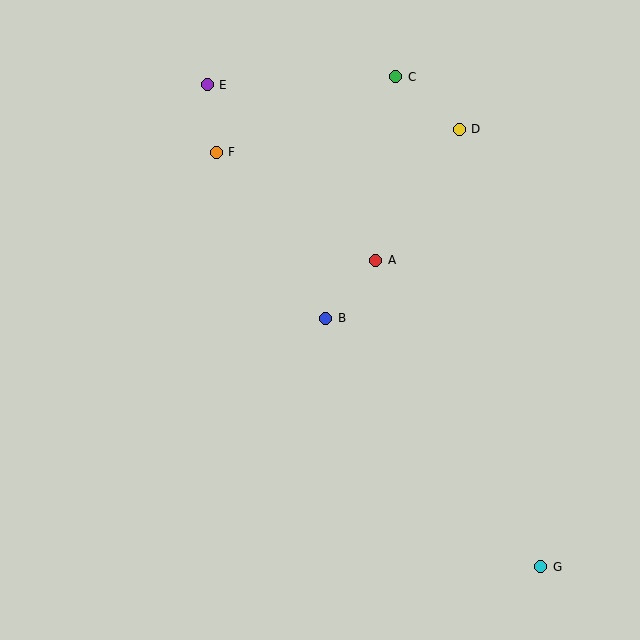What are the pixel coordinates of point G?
Point G is at (541, 567).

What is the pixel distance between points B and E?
The distance between B and E is 262 pixels.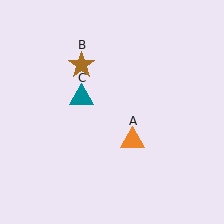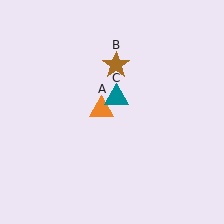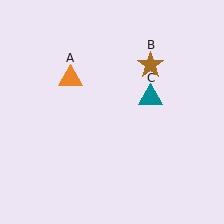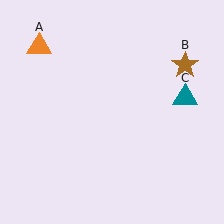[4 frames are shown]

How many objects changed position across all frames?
3 objects changed position: orange triangle (object A), brown star (object B), teal triangle (object C).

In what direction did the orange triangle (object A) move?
The orange triangle (object A) moved up and to the left.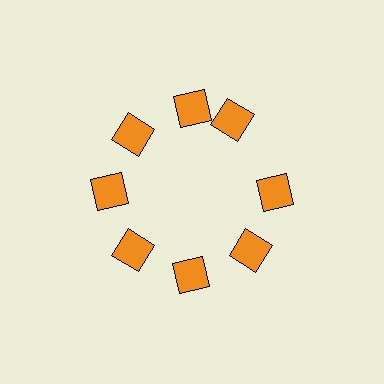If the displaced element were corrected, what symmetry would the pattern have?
It would have 8-fold rotational symmetry — the pattern would map onto itself every 45 degrees.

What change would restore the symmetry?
The symmetry would be restored by rotating it back into even spacing with its neighbors so that all 8 squares sit at equal angles and equal distance from the center.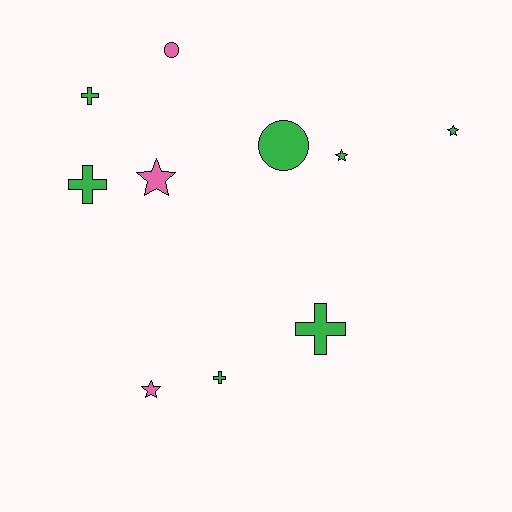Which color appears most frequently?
Green, with 7 objects.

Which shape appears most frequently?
Cross, with 4 objects.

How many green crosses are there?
There are 4 green crosses.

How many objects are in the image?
There are 10 objects.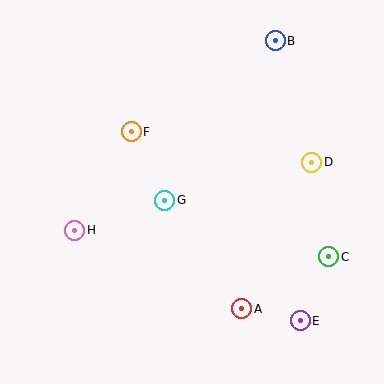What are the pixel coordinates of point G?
Point G is at (165, 200).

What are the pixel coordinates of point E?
Point E is at (300, 321).